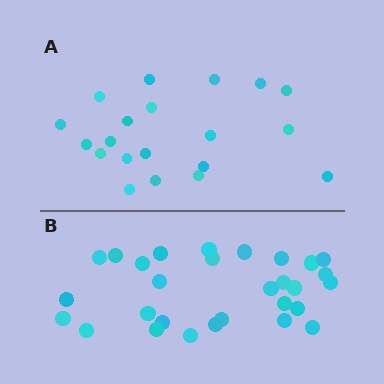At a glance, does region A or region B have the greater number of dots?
Region B (the bottom region) has more dots.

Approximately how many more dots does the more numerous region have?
Region B has roughly 8 or so more dots than region A.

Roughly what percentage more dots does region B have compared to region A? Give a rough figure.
About 45% more.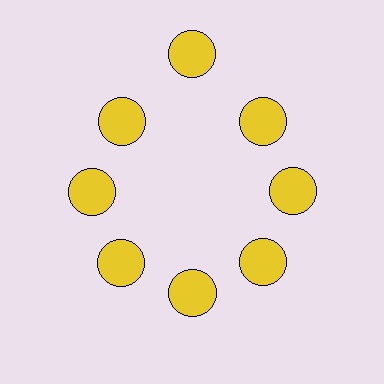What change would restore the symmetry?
The symmetry would be restored by moving it inward, back onto the ring so that all 8 circles sit at equal angles and equal distance from the center.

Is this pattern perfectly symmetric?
No. The 8 yellow circles are arranged in a ring, but one element near the 12 o'clock position is pushed outward from the center, breaking the 8-fold rotational symmetry.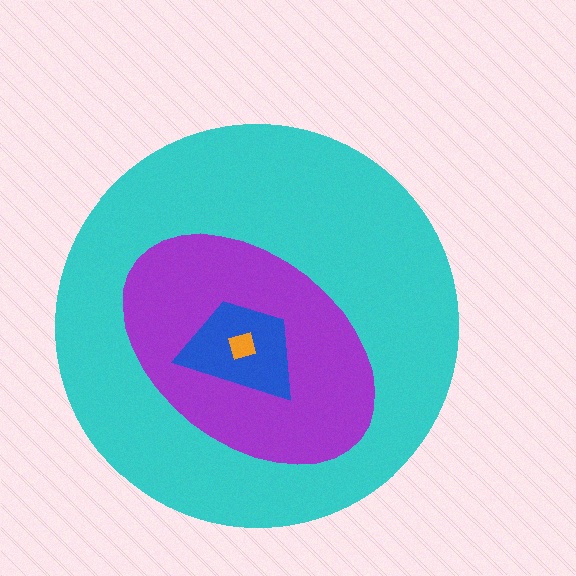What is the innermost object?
The orange square.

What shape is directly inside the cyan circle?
The purple ellipse.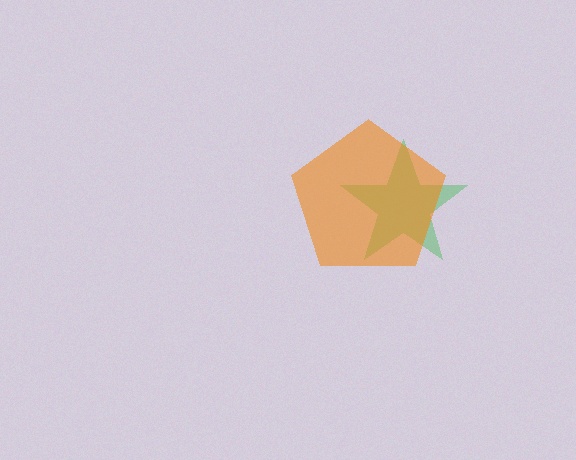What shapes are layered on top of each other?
The layered shapes are: a green star, an orange pentagon.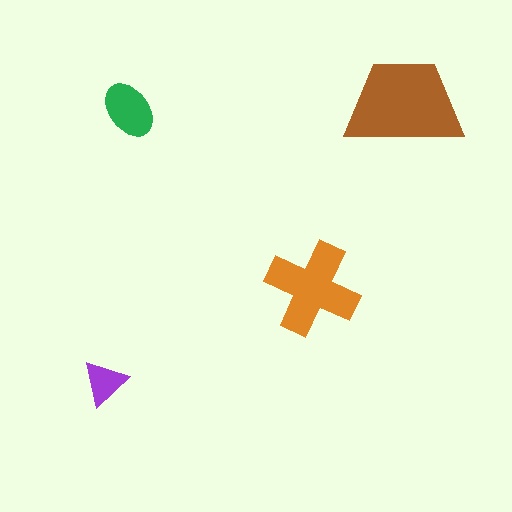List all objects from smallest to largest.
The purple triangle, the green ellipse, the orange cross, the brown trapezoid.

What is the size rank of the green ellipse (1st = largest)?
3rd.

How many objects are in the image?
There are 4 objects in the image.